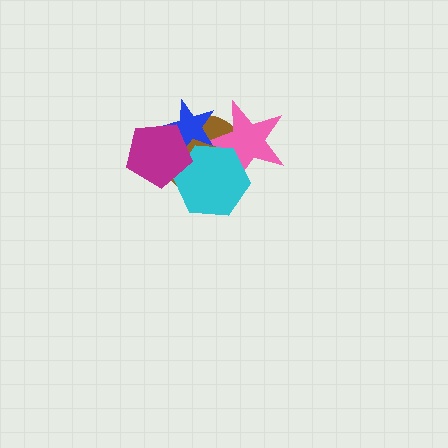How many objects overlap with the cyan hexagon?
4 objects overlap with the cyan hexagon.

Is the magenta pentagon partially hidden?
No, no other shape covers it.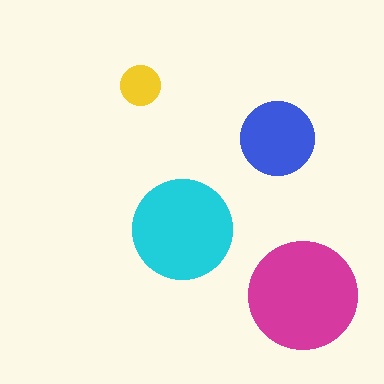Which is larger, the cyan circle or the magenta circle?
The magenta one.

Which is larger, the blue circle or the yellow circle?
The blue one.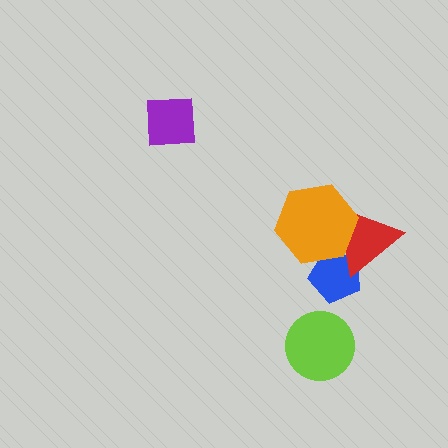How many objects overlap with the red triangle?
2 objects overlap with the red triangle.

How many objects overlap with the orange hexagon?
2 objects overlap with the orange hexagon.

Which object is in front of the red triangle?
The orange hexagon is in front of the red triangle.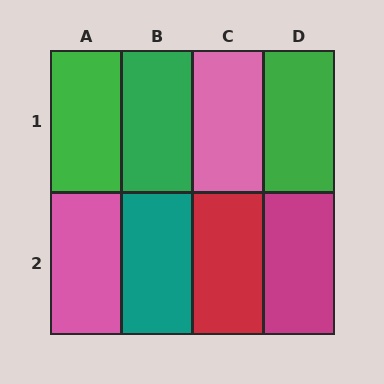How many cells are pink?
2 cells are pink.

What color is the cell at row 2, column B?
Teal.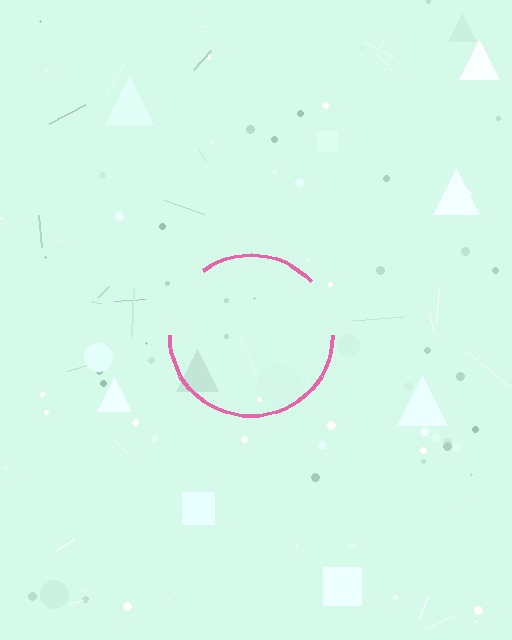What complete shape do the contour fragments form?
The contour fragments form a circle.